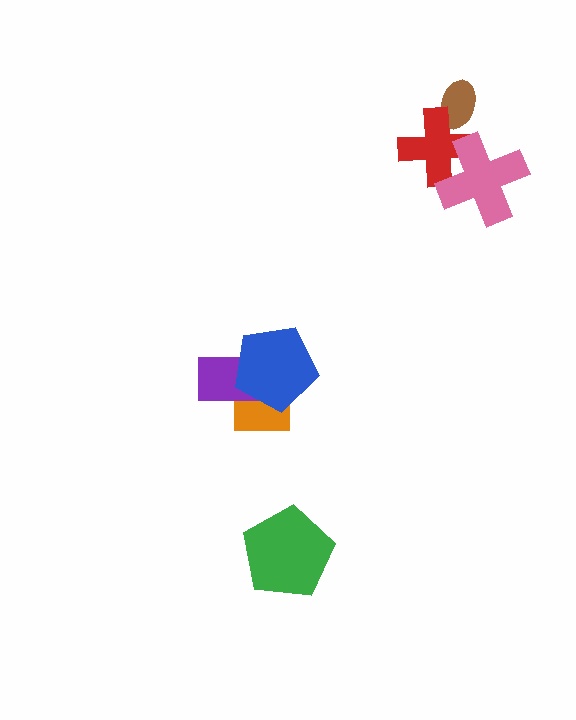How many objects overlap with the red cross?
2 objects overlap with the red cross.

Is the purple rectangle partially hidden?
Yes, it is partially covered by another shape.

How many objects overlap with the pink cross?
1 object overlaps with the pink cross.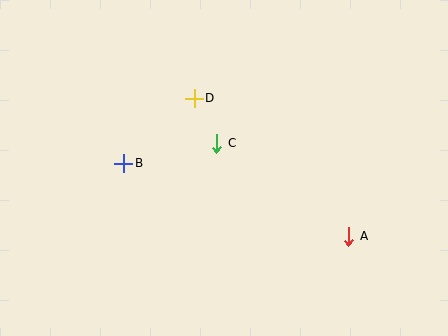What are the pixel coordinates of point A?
Point A is at (349, 236).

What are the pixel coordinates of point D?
Point D is at (194, 98).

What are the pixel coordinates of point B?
Point B is at (124, 163).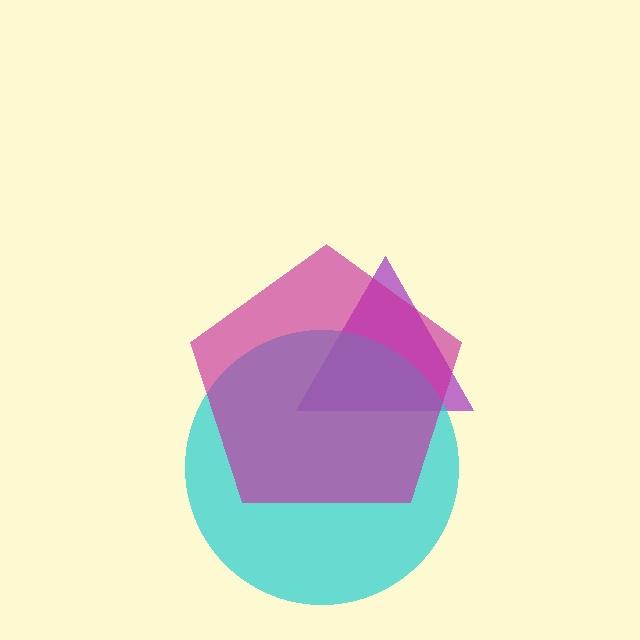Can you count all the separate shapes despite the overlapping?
Yes, there are 3 separate shapes.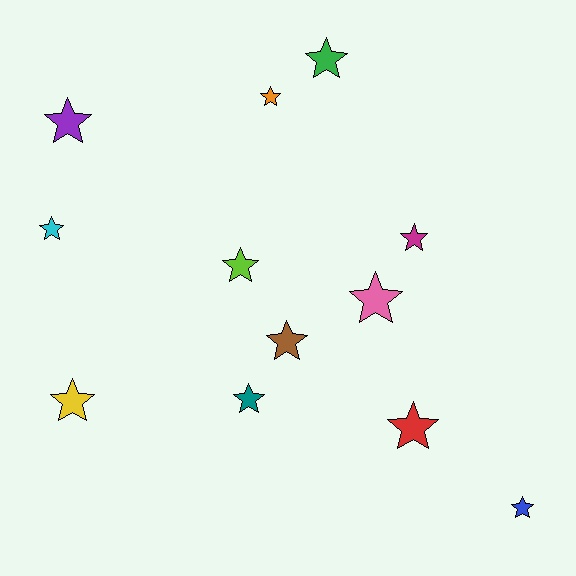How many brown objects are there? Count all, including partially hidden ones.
There is 1 brown object.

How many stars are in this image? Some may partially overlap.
There are 12 stars.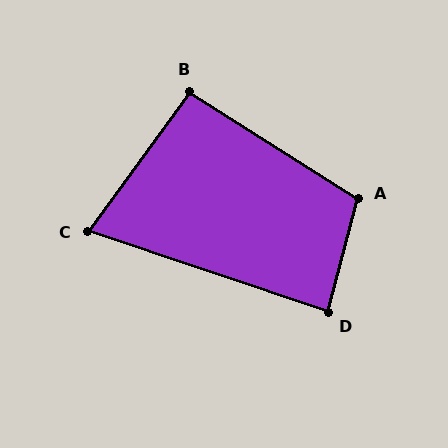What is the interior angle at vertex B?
Approximately 94 degrees (approximately right).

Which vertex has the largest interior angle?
A, at approximately 108 degrees.